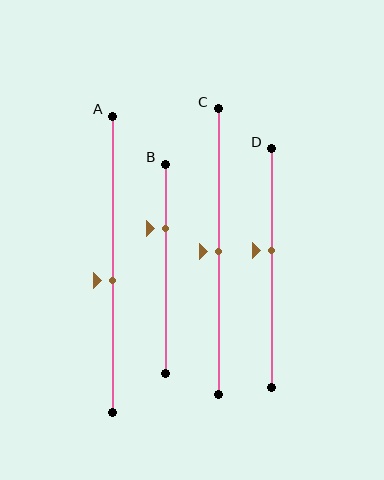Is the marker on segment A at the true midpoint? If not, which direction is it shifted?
No, the marker on segment A is shifted downward by about 5% of the segment length.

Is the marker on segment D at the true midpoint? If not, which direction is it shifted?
No, the marker on segment D is shifted upward by about 7% of the segment length.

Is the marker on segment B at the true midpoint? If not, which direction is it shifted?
No, the marker on segment B is shifted upward by about 19% of the segment length.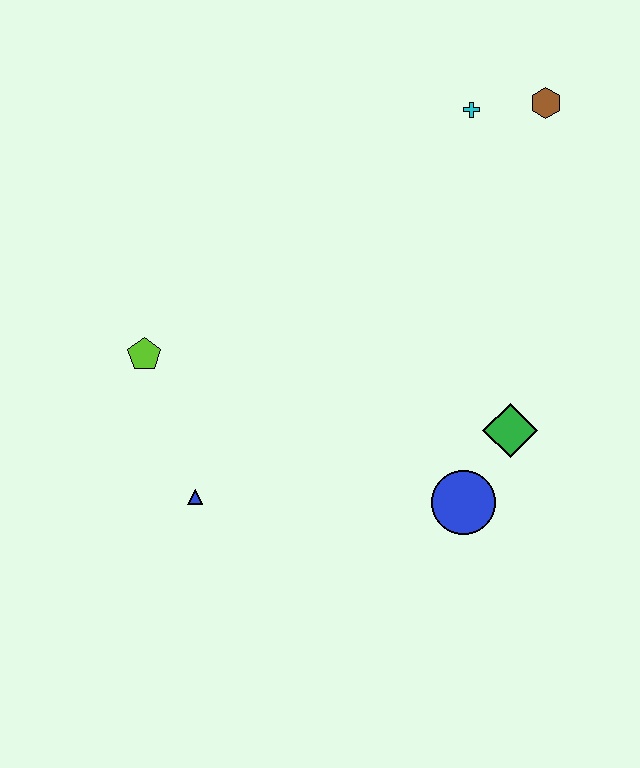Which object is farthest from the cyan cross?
The blue triangle is farthest from the cyan cross.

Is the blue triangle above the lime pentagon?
No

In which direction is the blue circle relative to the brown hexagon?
The blue circle is below the brown hexagon.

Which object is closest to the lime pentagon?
The blue triangle is closest to the lime pentagon.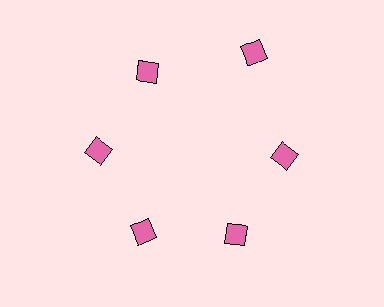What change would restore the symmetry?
The symmetry would be restored by moving it inward, back onto the ring so that all 6 diamonds sit at equal angles and equal distance from the center.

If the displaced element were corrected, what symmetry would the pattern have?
It would have 6-fold rotational symmetry — the pattern would map onto itself every 60 degrees.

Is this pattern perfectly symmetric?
No. The 6 pink diamonds are arranged in a ring, but one element near the 1 o'clock position is pushed outward from the center, breaking the 6-fold rotational symmetry.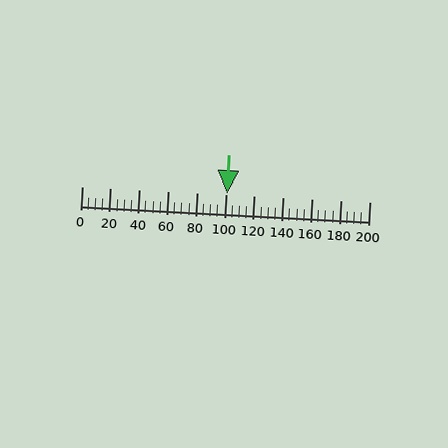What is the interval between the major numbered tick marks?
The major tick marks are spaced 20 units apart.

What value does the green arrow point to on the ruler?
The green arrow points to approximately 101.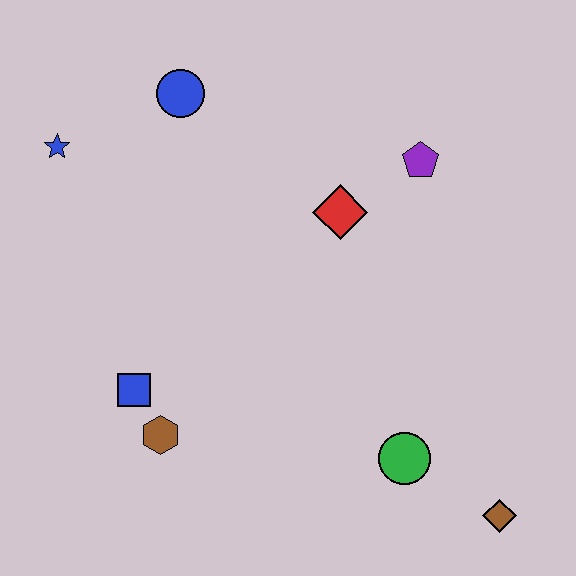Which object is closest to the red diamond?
The purple pentagon is closest to the red diamond.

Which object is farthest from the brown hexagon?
The purple pentagon is farthest from the brown hexagon.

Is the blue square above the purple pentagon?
No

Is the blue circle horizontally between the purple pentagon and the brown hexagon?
Yes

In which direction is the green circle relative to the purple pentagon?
The green circle is below the purple pentagon.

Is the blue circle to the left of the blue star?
No